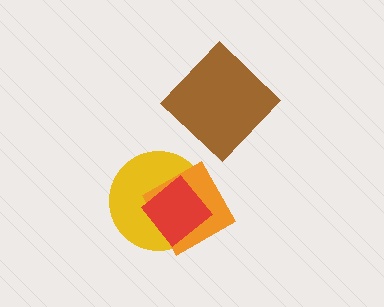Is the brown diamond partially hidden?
No, no other shape covers it.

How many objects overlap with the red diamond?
2 objects overlap with the red diamond.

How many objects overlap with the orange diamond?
2 objects overlap with the orange diamond.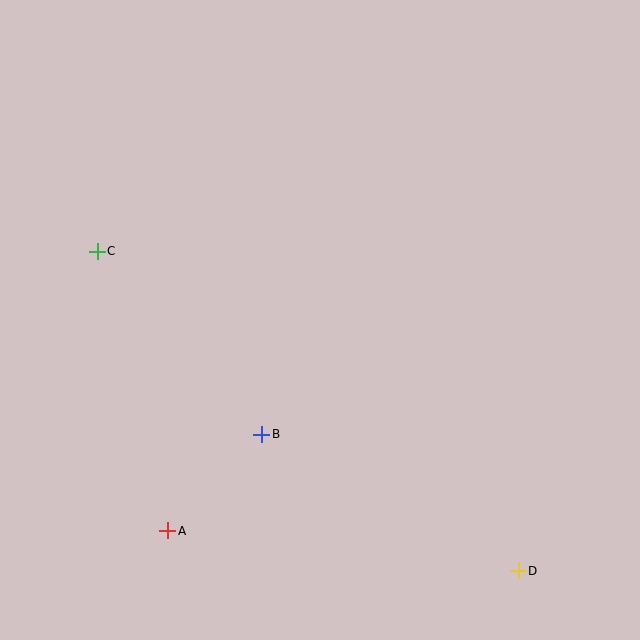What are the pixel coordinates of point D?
Point D is at (518, 571).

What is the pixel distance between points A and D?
The distance between A and D is 352 pixels.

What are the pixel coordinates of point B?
Point B is at (262, 434).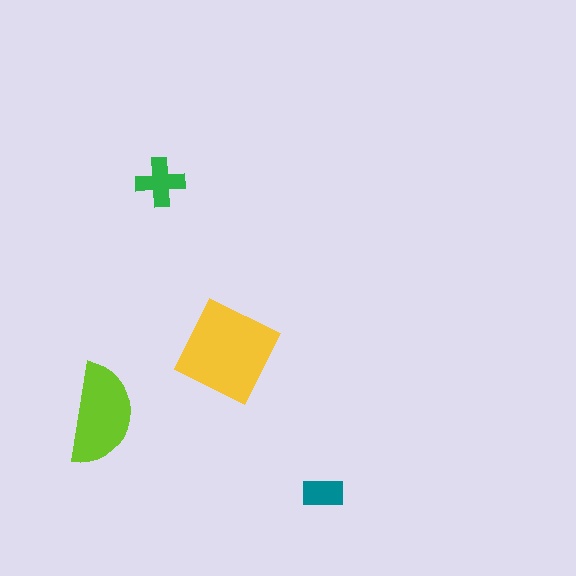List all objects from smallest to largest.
The teal rectangle, the green cross, the lime semicircle, the yellow diamond.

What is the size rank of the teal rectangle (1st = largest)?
4th.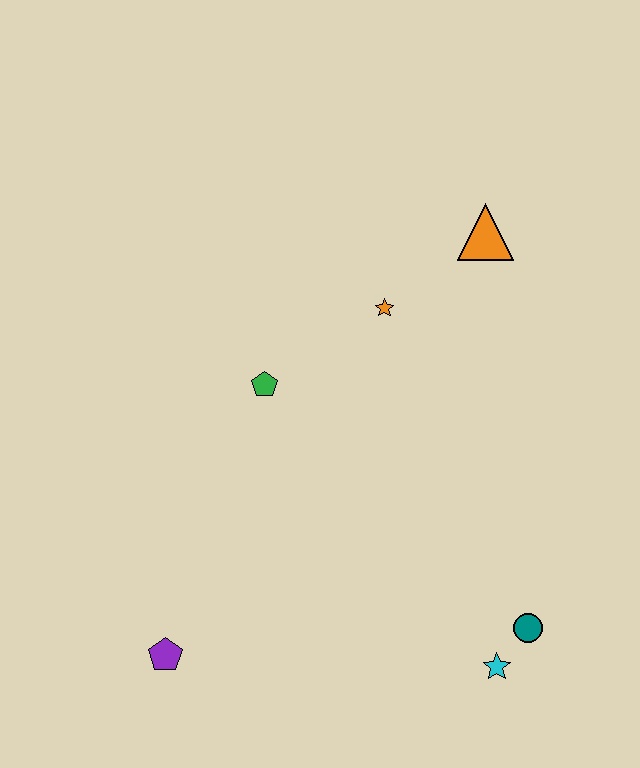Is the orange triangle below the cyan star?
No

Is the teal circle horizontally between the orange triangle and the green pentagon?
No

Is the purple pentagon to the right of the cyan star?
No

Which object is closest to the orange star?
The orange triangle is closest to the orange star.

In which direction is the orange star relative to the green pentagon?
The orange star is to the right of the green pentagon.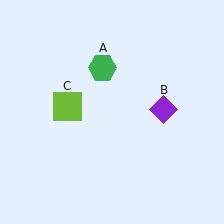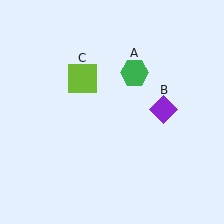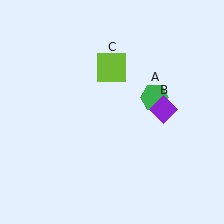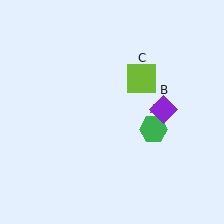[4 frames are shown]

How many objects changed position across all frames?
2 objects changed position: green hexagon (object A), lime square (object C).